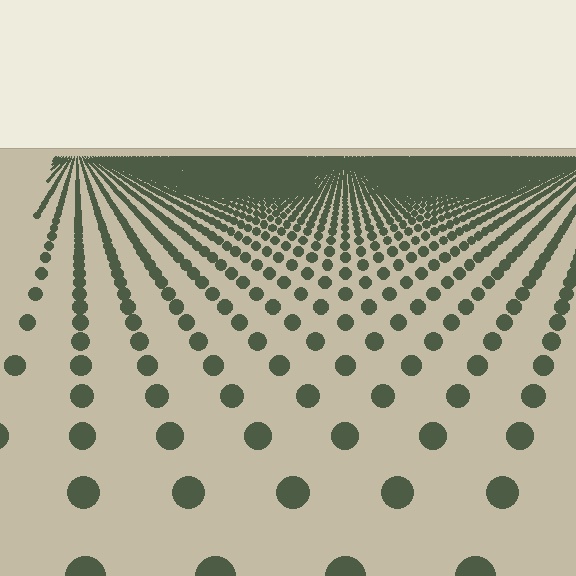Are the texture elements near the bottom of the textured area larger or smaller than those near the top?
Larger. Near the bottom, elements are closer to the viewer and appear at a bigger on-screen size.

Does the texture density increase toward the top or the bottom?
Density increases toward the top.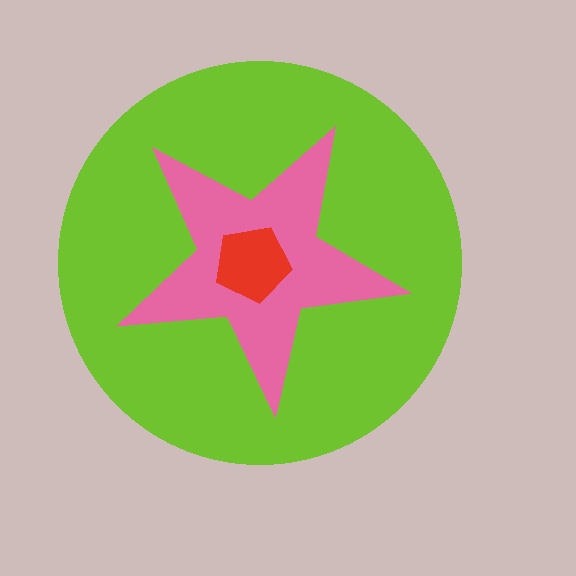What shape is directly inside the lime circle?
The pink star.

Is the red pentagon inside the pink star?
Yes.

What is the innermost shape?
The red pentagon.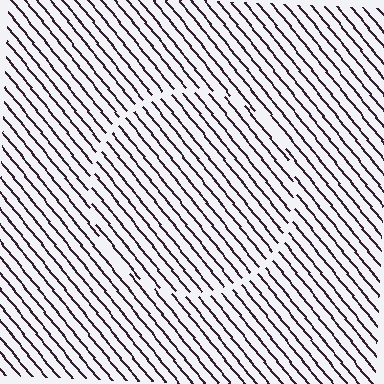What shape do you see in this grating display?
An illusory circle. The interior of the shape contains the same grating, shifted by half a period — the contour is defined by the phase discontinuity where line-ends from the inner and outer gratings abut.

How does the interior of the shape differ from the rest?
The interior of the shape contains the same grating, shifted by half a period — the contour is defined by the phase discontinuity where line-ends from the inner and outer gratings abut.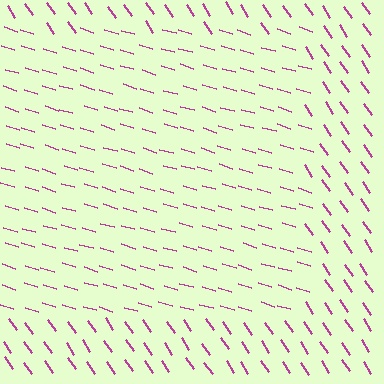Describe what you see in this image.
The image is filled with small magenta line segments. A rectangle region in the image has lines oriented differently from the surrounding lines, creating a visible texture boundary.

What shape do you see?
I see a rectangle.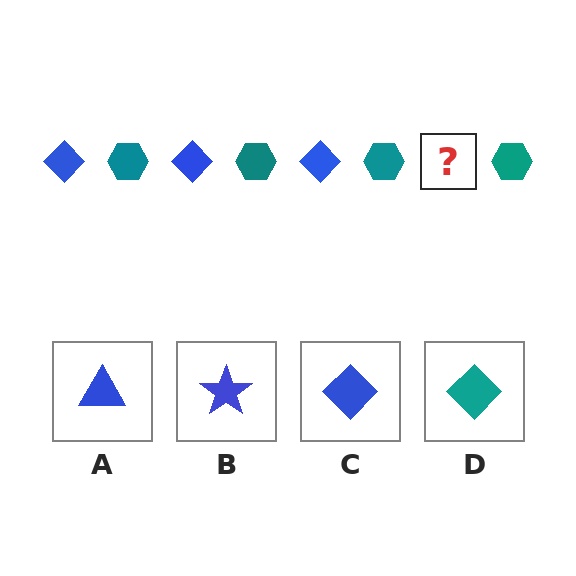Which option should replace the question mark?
Option C.